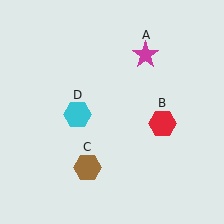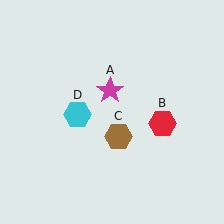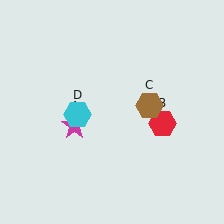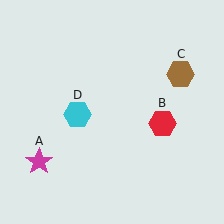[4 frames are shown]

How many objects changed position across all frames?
2 objects changed position: magenta star (object A), brown hexagon (object C).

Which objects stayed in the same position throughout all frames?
Red hexagon (object B) and cyan hexagon (object D) remained stationary.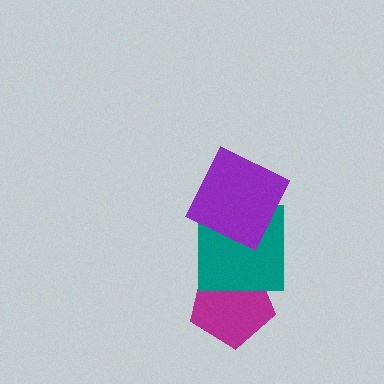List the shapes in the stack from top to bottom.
From top to bottom: the purple square, the teal square, the magenta pentagon.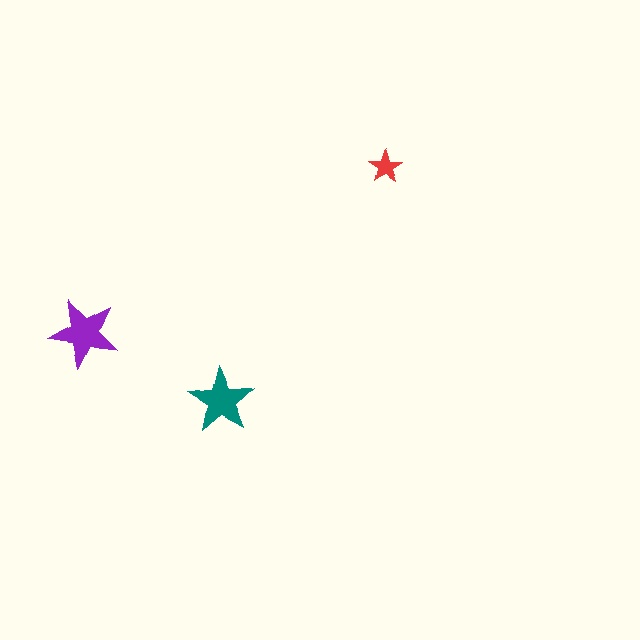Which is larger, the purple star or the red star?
The purple one.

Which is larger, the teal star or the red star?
The teal one.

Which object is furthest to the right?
The red star is rightmost.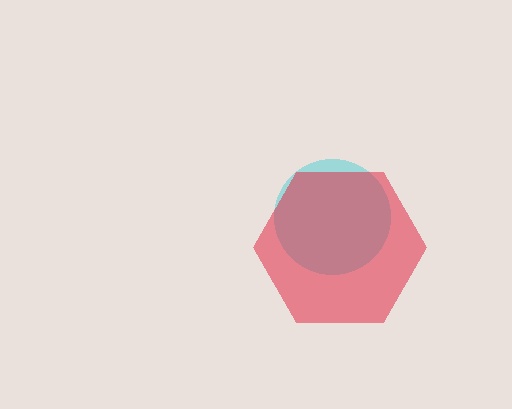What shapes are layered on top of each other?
The layered shapes are: a cyan circle, a red hexagon.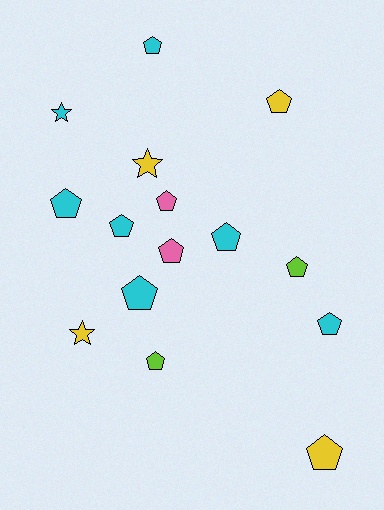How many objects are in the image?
There are 15 objects.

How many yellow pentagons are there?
There are 2 yellow pentagons.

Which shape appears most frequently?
Pentagon, with 12 objects.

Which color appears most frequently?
Cyan, with 7 objects.